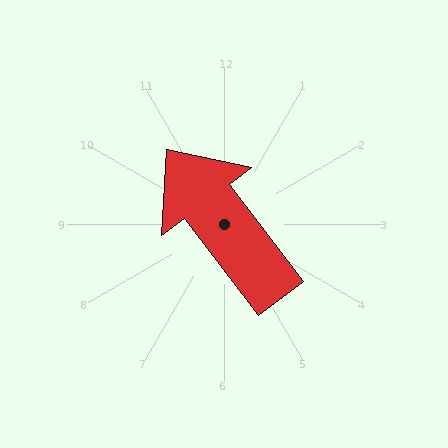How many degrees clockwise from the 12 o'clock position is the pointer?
Approximately 323 degrees.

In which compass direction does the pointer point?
Northwest.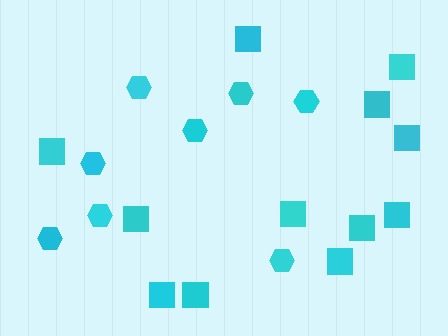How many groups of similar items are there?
There are 2 groups: one group of hexagons (8) and one group of squares (12).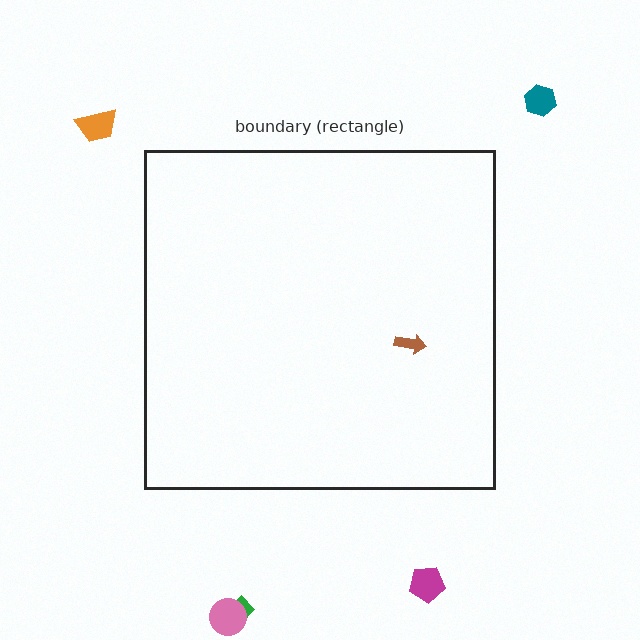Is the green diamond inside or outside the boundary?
Outside.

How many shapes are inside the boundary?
1 inside, 5 outside.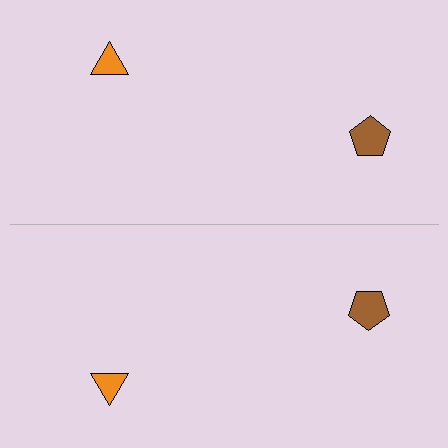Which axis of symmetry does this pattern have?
The pattern has a horizontal axis of symmetry running through the center of the image.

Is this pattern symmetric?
Yes, this pattern has bilateral (reflection) symmetry.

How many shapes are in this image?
There are 4 shapes in this image.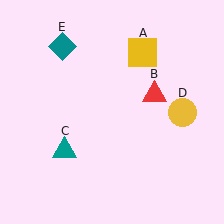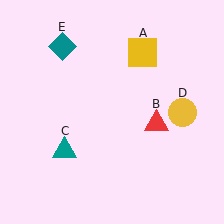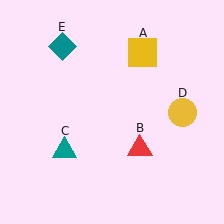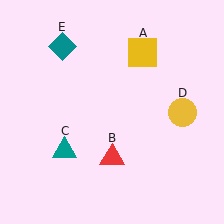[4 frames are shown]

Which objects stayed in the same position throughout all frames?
Yellow square (object A) and teal triangle (object C) and yellow circle (object D) and teal diamond (object E) remained stationary.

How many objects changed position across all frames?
1 object changed position: red triangle (object B).